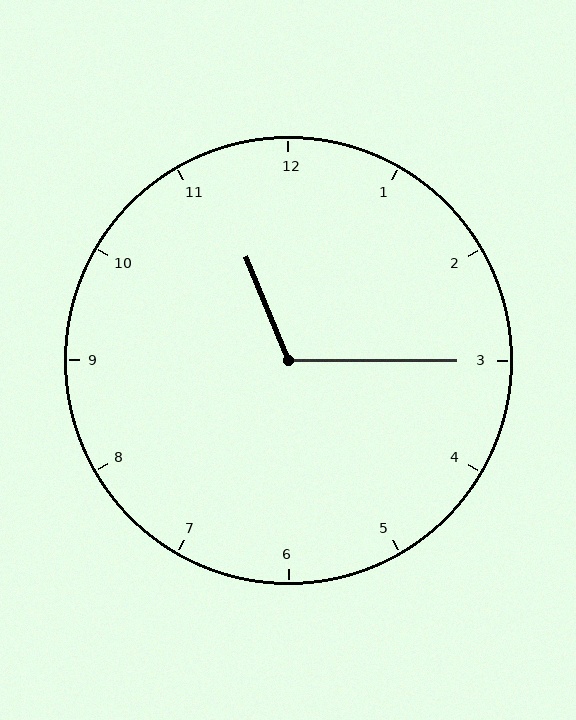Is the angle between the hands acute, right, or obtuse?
It is obtuse.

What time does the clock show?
11:15.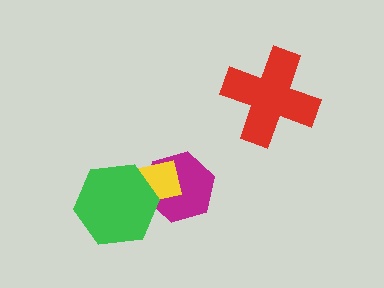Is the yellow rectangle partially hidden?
Yes, it is partially covered by another shape.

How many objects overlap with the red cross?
0 objects overlap with the red cross.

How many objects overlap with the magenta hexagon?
2 objects overlap with the magenta hexagon.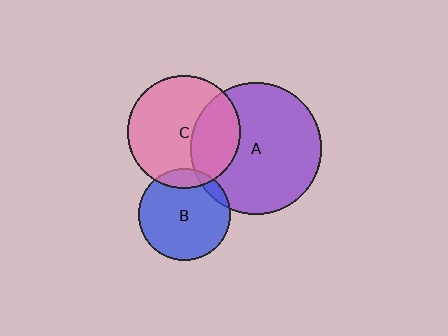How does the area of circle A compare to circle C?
Approximately 1.4 times.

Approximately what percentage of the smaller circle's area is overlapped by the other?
Approximately 35%.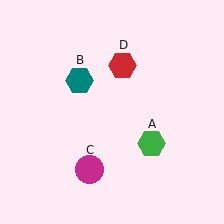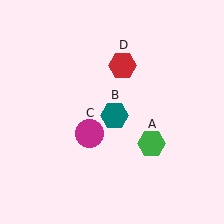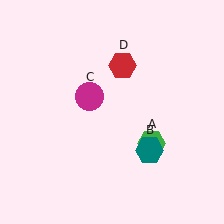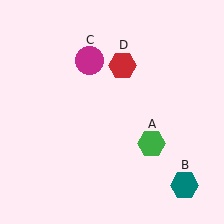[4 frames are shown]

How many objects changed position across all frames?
2 objects changed position: teal hexagon (object B), magenta circle (object C).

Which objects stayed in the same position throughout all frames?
Green hexagon (object A) and red hexagon (object D) remained stationary.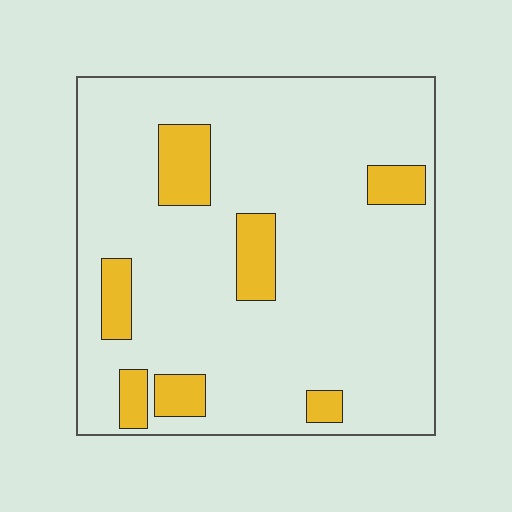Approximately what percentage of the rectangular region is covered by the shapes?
Approximately 15%.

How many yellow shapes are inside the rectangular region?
7.